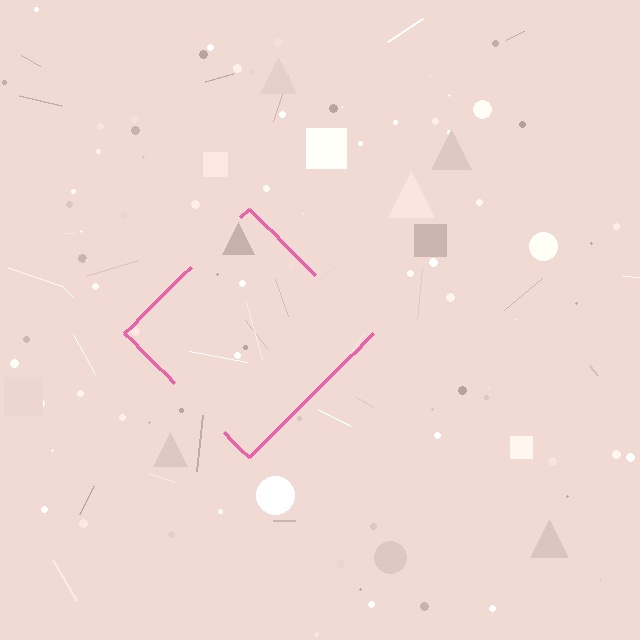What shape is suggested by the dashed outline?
The dashed outline suggests a diamond.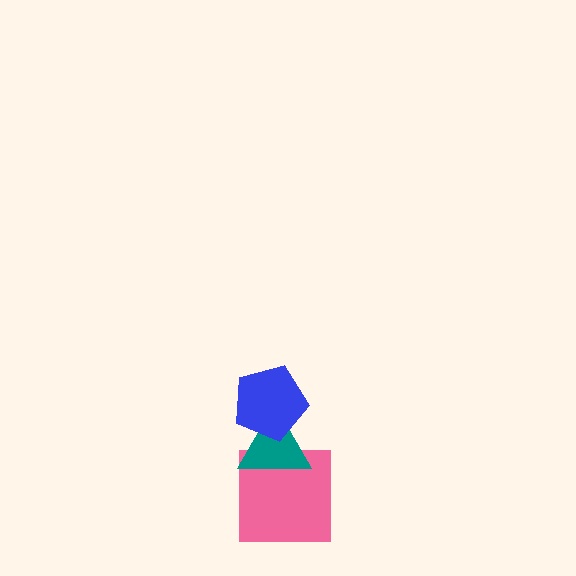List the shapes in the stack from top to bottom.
From top to bottom: the blue pentagon, the teal triangle, the pink square.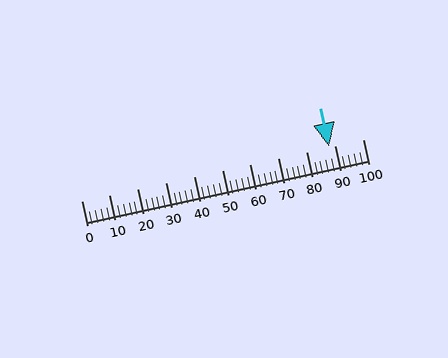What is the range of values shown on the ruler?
The ruler shows values from 0 to 100.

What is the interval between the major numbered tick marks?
The major tick marks are spaced 10 units apart.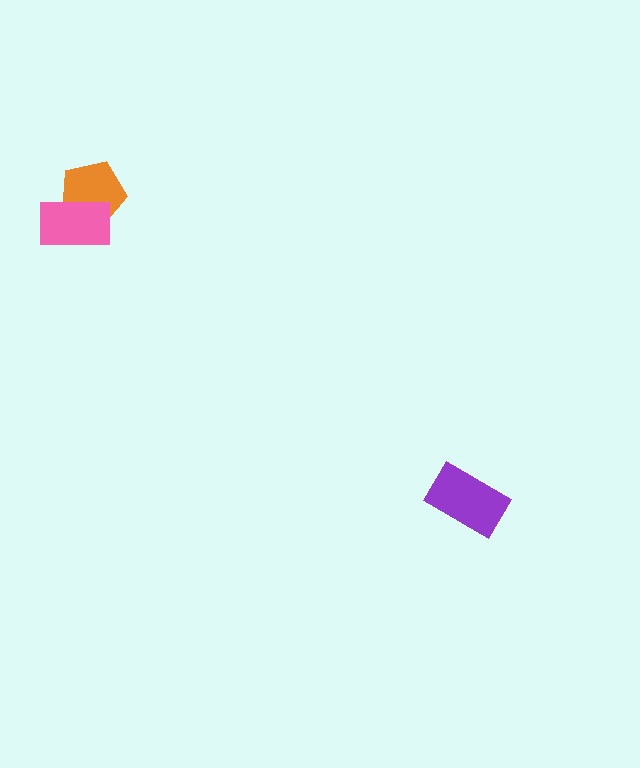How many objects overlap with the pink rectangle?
1 object overlaps with the pink rectangle.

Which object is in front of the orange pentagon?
The pink rectangle is in front of the orange pentagon.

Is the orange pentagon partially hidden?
Yes, it is partially covered by another shape.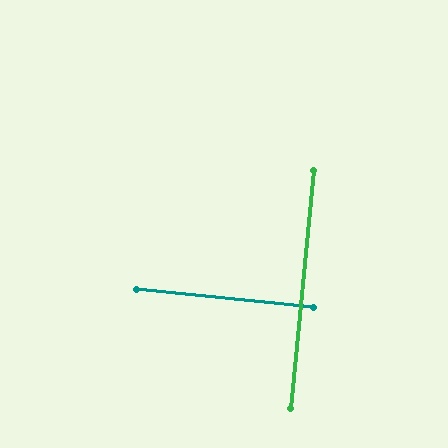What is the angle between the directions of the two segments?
Approximately 89 degrees.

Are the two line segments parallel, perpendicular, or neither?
Perpendicular — they meet at approximately 89°.